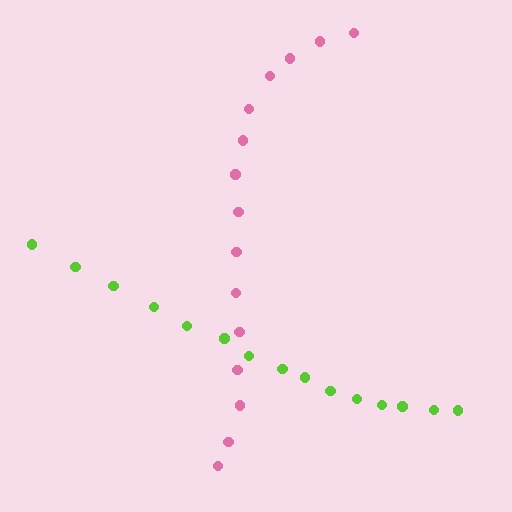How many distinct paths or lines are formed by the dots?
There are 2 distinct paths.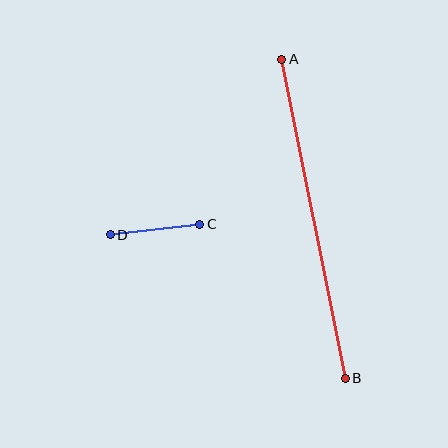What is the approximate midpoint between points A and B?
The midpoint is at approximately (313, 219) pixels.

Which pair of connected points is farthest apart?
Points A and B are farthest apart.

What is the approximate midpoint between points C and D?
The midpoint is at approximately (155, 229) pixels.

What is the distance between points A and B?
The distance is approximately 326 pixels.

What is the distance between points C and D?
The distance is approximately 90 pixels.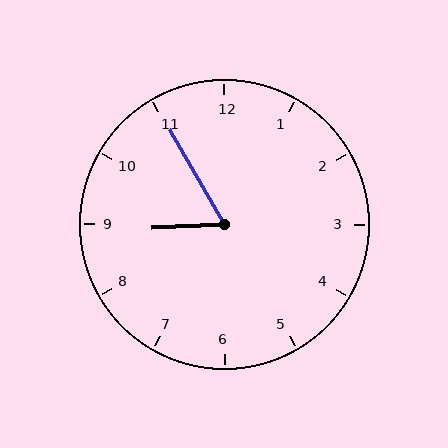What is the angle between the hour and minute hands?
Approximately 62 degrees.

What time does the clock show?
8:55.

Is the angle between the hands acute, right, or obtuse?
It is acute.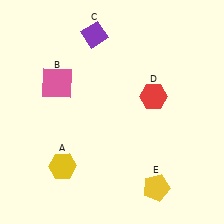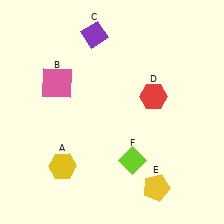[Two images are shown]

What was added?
A lime diamond (F) was added in Image 2.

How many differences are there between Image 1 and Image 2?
There is 1 difference between the two images.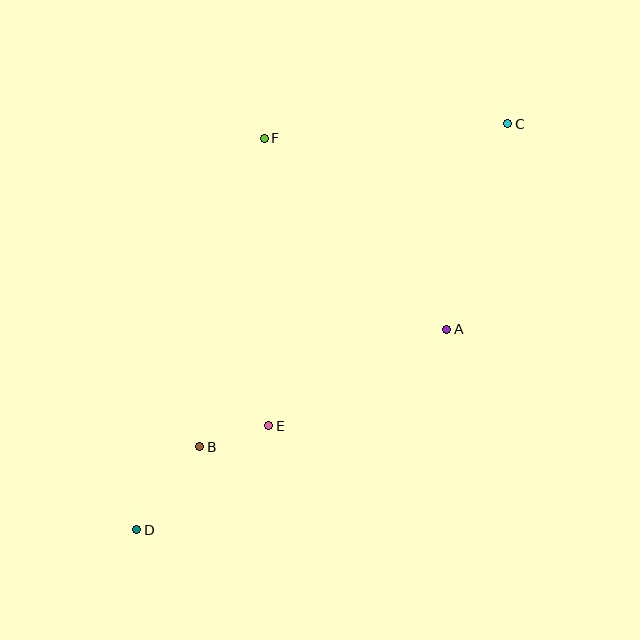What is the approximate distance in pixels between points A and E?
The distance between A and E is approximately 202 pixels.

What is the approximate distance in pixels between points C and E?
The distance between C and E is approximately 385 pixels.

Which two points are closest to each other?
Points B and E are closest to each other.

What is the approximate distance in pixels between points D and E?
The distance between D and E is approximately 168 pixels.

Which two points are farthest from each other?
Points C and D are farthest from each other.